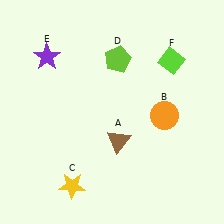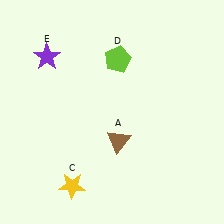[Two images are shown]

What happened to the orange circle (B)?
The orange circle (B) was removed in Image 2. It was in the bottom-right area of Image 1.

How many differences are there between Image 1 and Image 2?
There are 2 differences between the two images.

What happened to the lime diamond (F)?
The lime diamond (F) was removed in Image 2. It was in the top-right area of Image 1.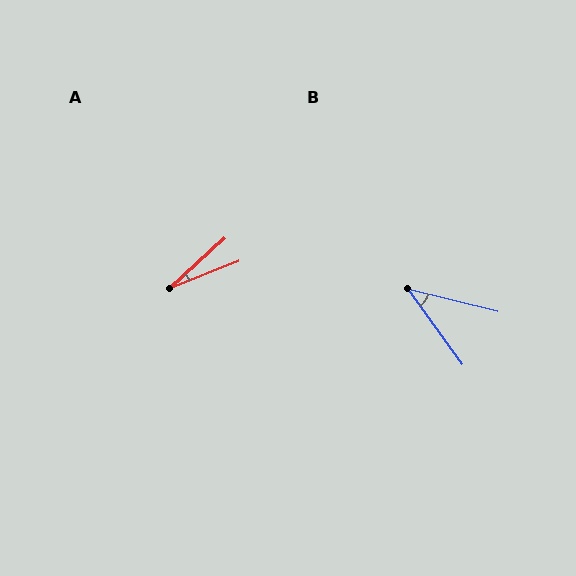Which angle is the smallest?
A, at approximately 21 degrees.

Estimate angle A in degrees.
Approximately 21 degrees.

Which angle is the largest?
B, at approximately 41 degrees.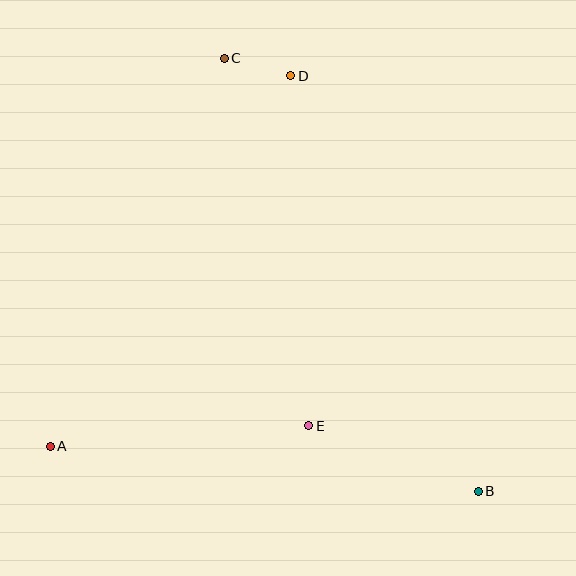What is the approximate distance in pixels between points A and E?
The distance between A and E is approximately 259 pixels.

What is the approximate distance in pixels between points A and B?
The distance between A and B is approximately 430 pixels.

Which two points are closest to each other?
Points C and D are closest to each other.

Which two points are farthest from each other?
Points B and C are farthest from each other.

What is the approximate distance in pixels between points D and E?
The distance between D and E is approximately 351 pixels.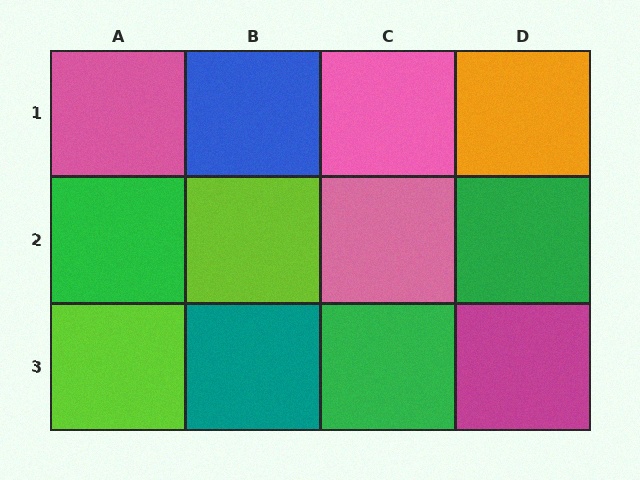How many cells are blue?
1 cell is blue.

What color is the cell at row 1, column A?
Pink.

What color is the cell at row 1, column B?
Blue.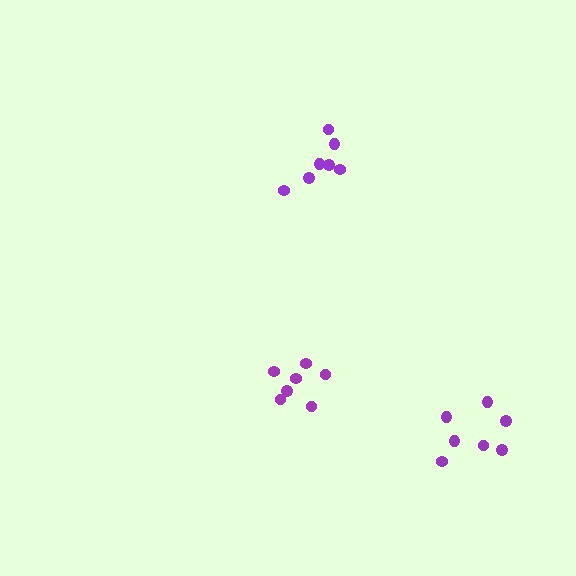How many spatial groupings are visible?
There are 3 spatial groupings.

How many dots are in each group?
Group 1: 7 dots, Group 2: 7 dots, Group 3: 7 dots (21 total).